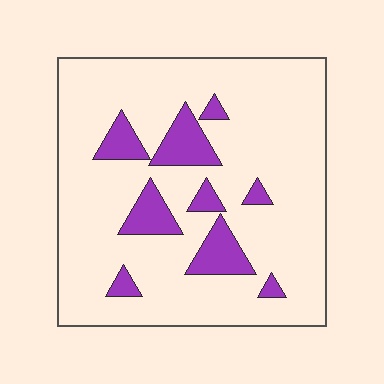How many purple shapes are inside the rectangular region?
9.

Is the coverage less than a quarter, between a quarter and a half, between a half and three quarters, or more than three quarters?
Less than a quarter.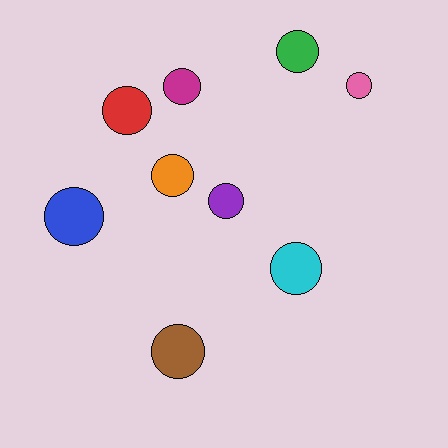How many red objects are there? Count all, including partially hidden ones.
There is 1 red object.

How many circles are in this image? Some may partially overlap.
There are 9 circles.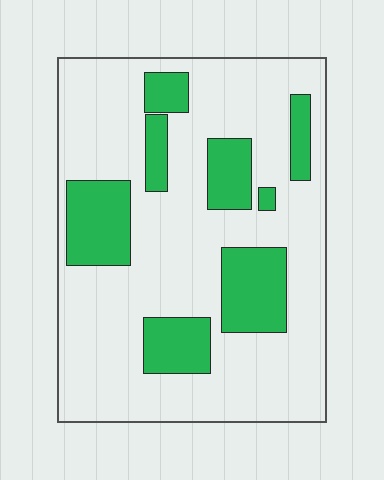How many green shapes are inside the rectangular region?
8.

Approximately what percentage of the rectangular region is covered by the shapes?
Approximately 25%.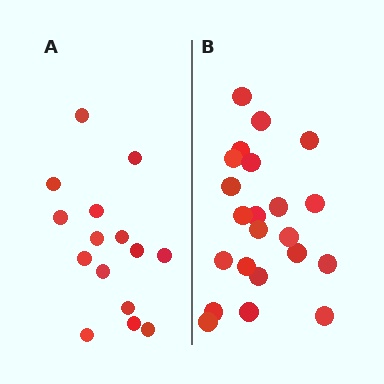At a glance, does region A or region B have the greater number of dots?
Region B (the right region) has more dots.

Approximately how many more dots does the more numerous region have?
Region B has roughly 8 or so more dots than region A.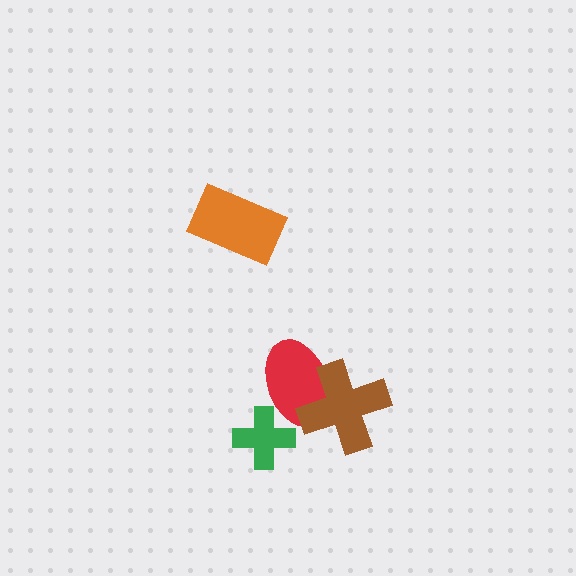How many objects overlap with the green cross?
1 object overlaps with the green cross.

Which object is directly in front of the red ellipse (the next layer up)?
The brown cross is directly in front of the red ellipse.